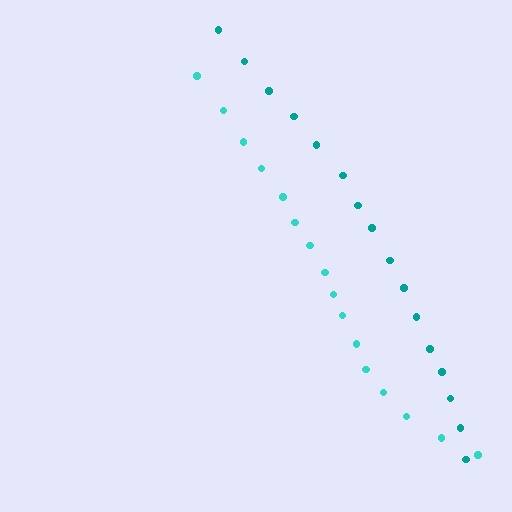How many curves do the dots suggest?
There are 2 distinct paths.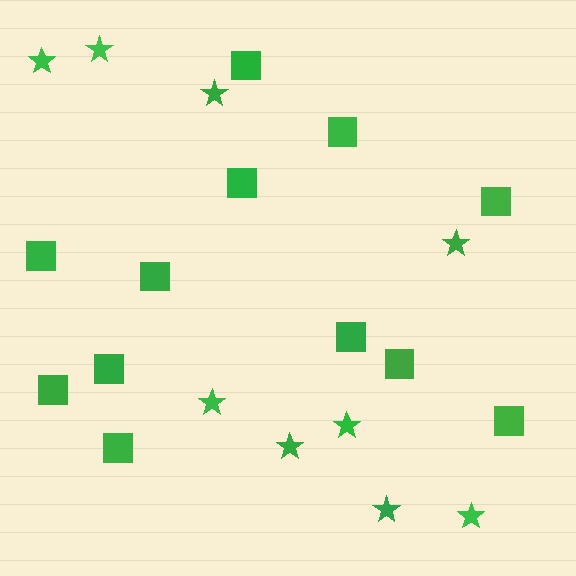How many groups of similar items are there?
There are 2 groups: one group of squares (12) and one group of stars (9).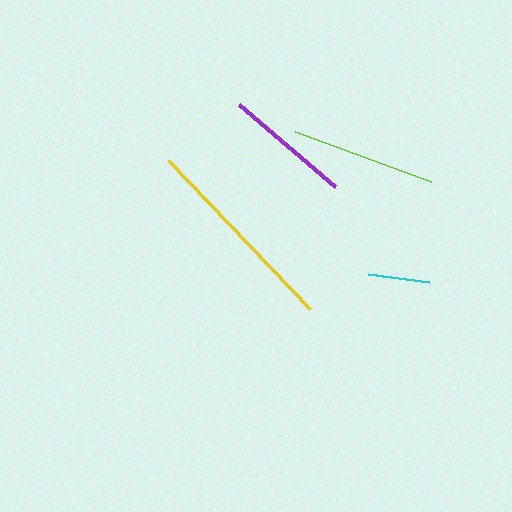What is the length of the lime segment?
The lime segment is approximately 145 pixels long.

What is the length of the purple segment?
The purple segment is approximately 126 pixels long.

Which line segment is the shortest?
The cyan line is the shortest at approximately 61 pixels.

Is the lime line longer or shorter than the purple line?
The lime line is longer than the purple line.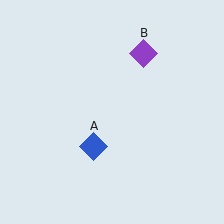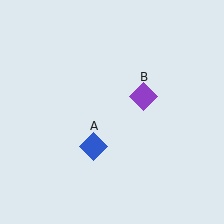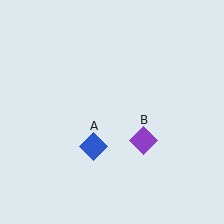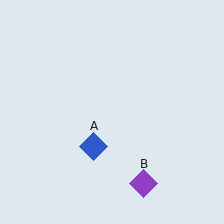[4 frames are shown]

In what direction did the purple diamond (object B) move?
The purple diamond (object B) moved down.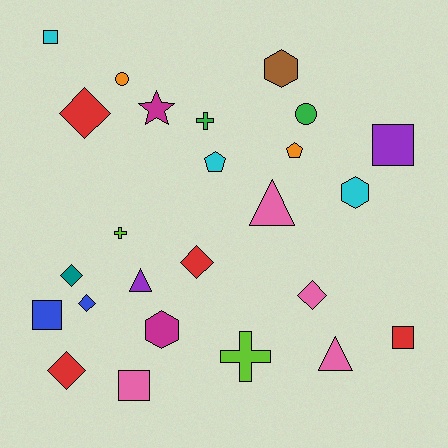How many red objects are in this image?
There are 4 red objects.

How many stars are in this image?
There is 1 star.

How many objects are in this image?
There are 25 objects.